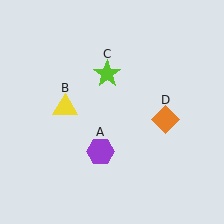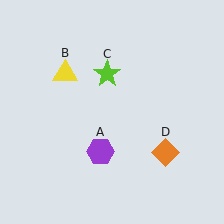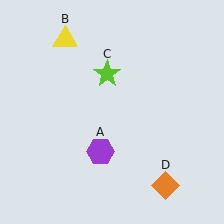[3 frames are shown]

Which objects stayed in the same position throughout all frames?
Purple hexagon (object A) and lime star (object C) remained stationary.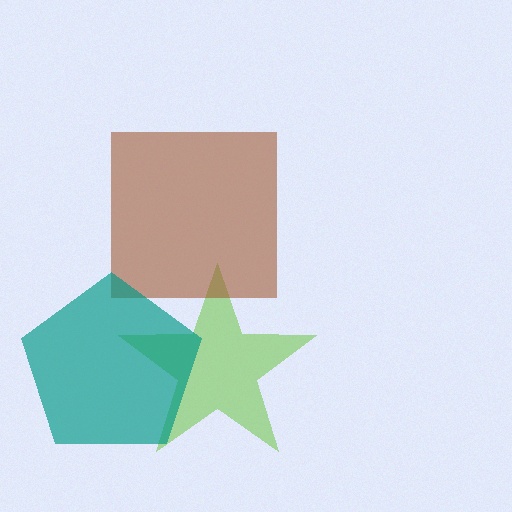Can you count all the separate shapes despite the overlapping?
Yes, there are 3 separate shapes.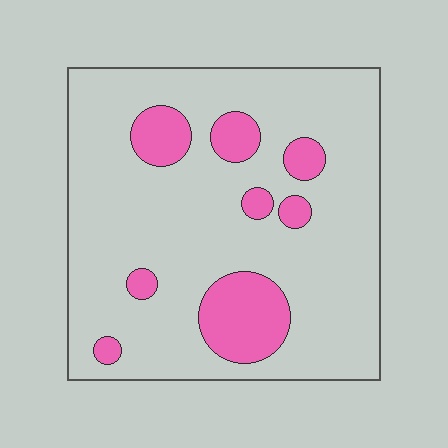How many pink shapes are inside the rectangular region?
8.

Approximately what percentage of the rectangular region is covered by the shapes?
Approximately 15%.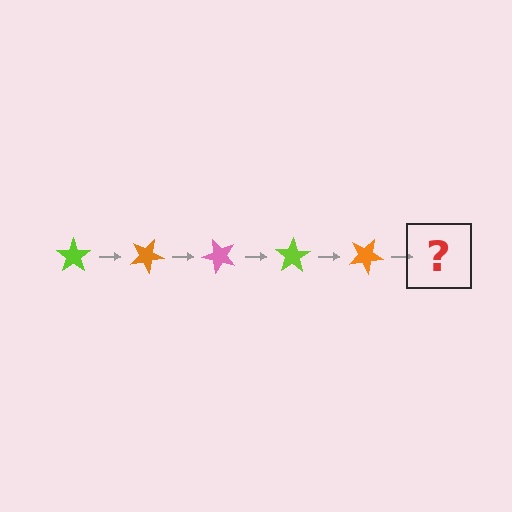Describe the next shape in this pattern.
It should be a pink star, rotated 125 degrees from the start.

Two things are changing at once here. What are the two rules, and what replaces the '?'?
The two rules are that it rotates 25 degrees each step and the color cycles through lime, orange, and pink. The '?' should be a pink star, rotated 125 degrees from the start.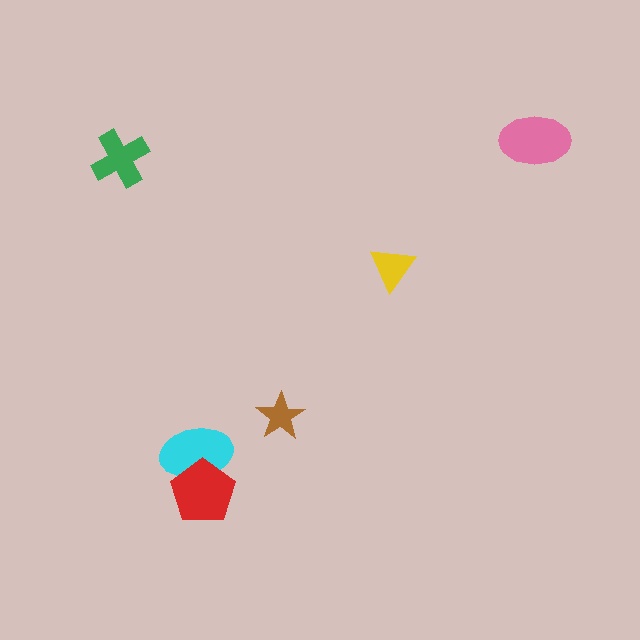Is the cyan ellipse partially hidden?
Yes, it is partially covered by another shape.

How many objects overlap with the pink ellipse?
0 objects overlap with the pink ellipse.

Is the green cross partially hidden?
No, no other shape covers it.